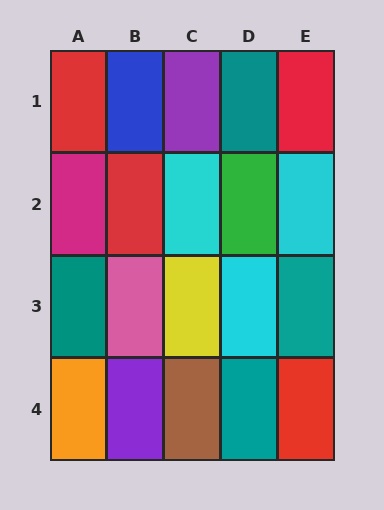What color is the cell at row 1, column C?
Purple.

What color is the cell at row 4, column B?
Purple.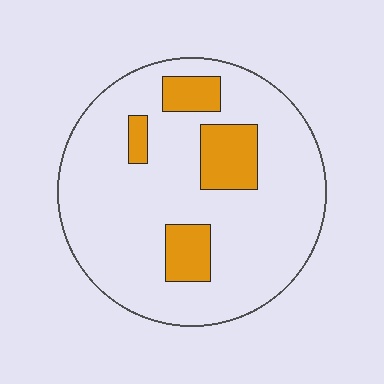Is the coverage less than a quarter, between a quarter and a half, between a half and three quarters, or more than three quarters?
Less than a quarter.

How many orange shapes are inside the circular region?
4.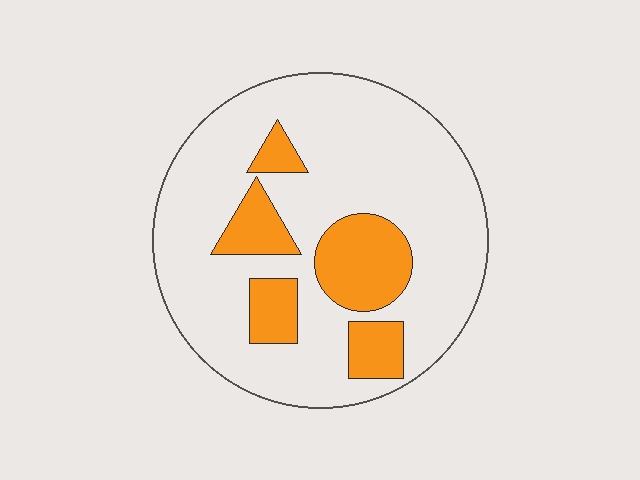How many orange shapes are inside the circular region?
5.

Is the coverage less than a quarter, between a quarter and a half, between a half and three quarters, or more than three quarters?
Less than a quarter.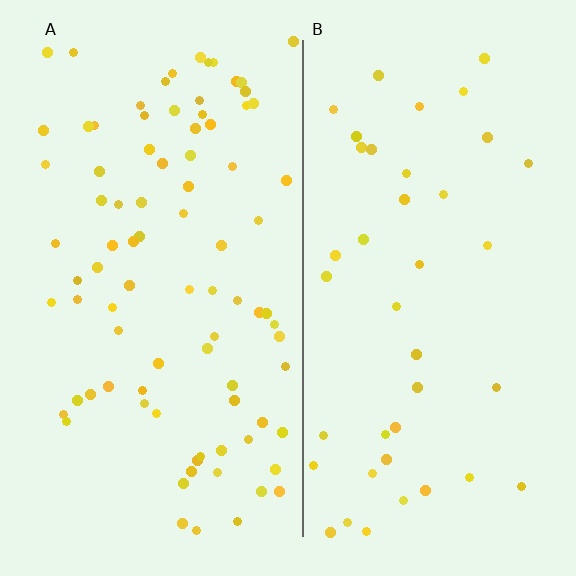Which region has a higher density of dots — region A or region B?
A (the left).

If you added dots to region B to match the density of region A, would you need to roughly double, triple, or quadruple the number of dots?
Approximately double.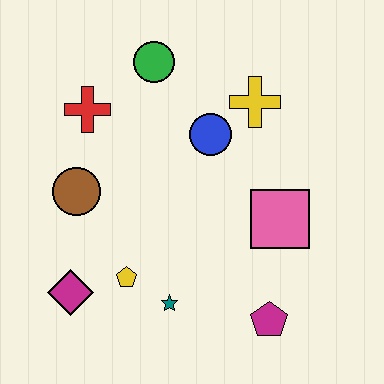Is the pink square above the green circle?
No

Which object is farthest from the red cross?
The magenta pentagon is farthest from the red cross.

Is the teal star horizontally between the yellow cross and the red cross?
Yes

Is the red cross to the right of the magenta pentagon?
No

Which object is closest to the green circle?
The red cross is closest to the green circle.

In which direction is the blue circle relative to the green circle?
The blue circle is below the green circle.